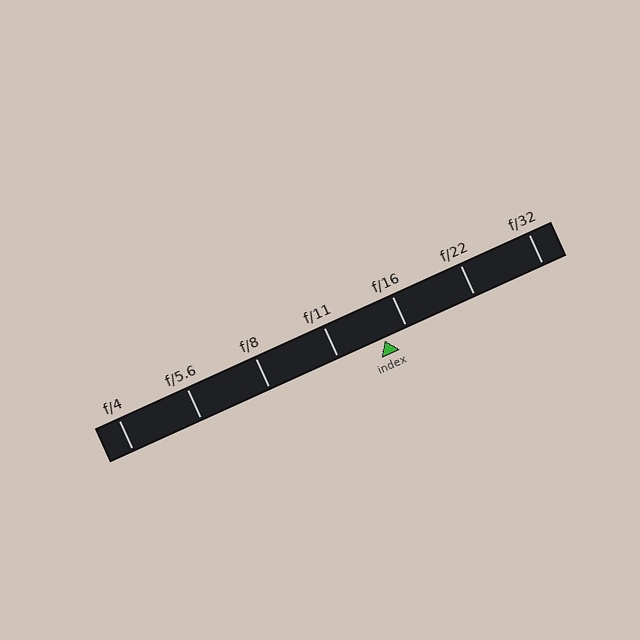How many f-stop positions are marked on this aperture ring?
There are 7 f-stop positions marked.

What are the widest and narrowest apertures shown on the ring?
The widest aperture shown is f/4 and the narrowest is f/32.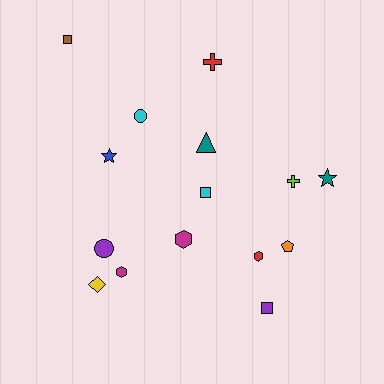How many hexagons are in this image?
There are 3 hexagons.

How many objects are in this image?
There are 15 objects.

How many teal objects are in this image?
There are 2 teal objects.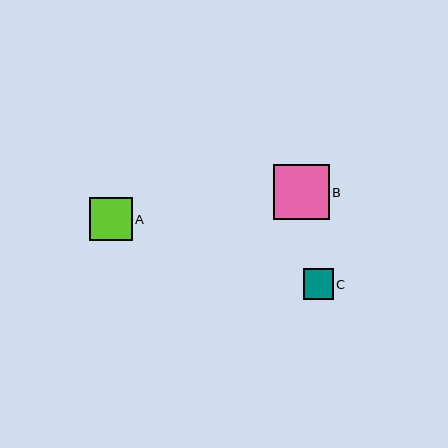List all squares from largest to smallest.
From largest to smallest: B, A, C.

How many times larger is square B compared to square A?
Square B is approximately 1.3 times the size of square A.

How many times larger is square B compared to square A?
Square B is approximately 1.3 times the size of square A.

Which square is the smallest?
Square C is the smallest with a size of approximately 30 pixels.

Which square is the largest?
Square B is the largest with a size of approximately 55 pixels.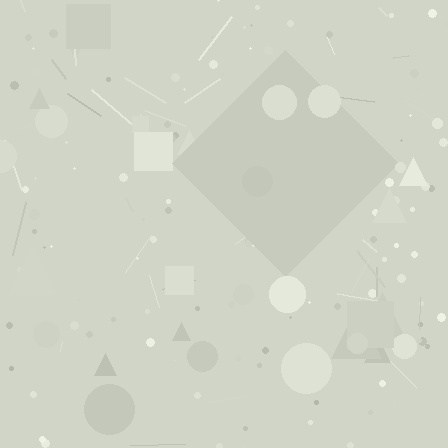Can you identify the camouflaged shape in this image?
The camouflaged shape is a diamond.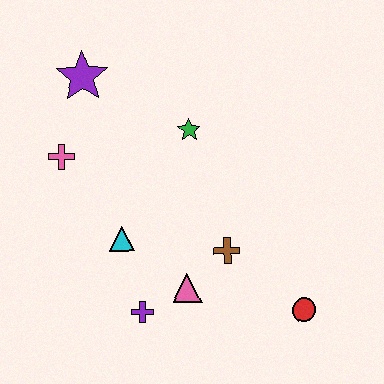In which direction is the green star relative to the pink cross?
The green star is to the right of the pink cross.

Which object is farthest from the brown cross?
The purple star is farthest from the brown cross.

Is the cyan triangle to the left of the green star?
Yes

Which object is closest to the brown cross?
The pink triangle is closest to the brown cross.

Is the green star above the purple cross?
Yes